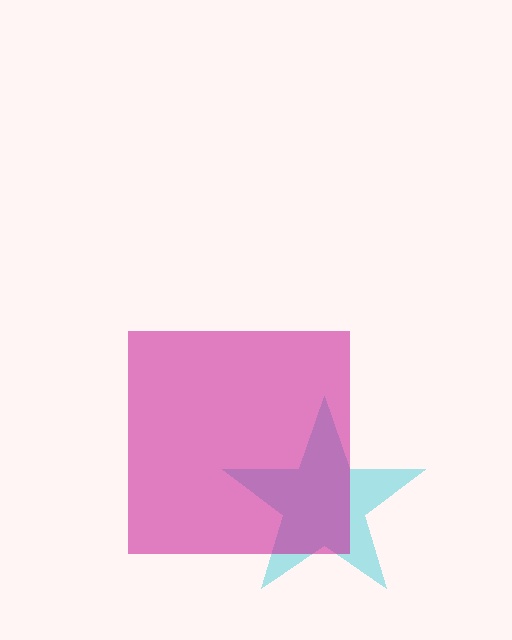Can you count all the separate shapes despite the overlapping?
Yes, there are 2 separate shapes.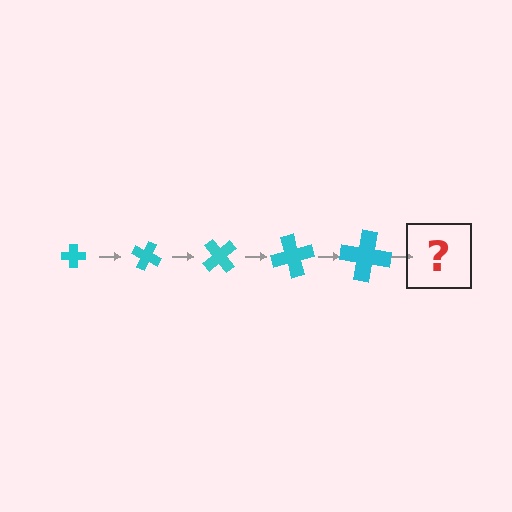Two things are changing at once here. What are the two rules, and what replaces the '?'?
The two rules are that the cross grows larger each step and it rotates 25 degrees each step. The '?' should be a cross, larger than the previous one and rotated 125 degrees from the start.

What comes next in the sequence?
The next element should be a cross, larger than the previous one and rotated 125 degrees from the start.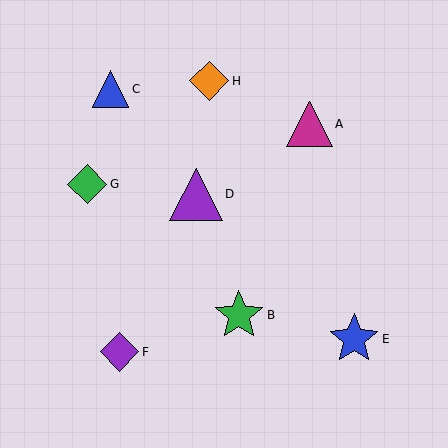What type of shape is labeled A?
Shape A is a magenta triangle.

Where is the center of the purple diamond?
The center of the purple diamond is at (120, 352).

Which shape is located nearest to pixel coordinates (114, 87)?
The blue triangle (labeled C) at (110, 89) is nearest to that location.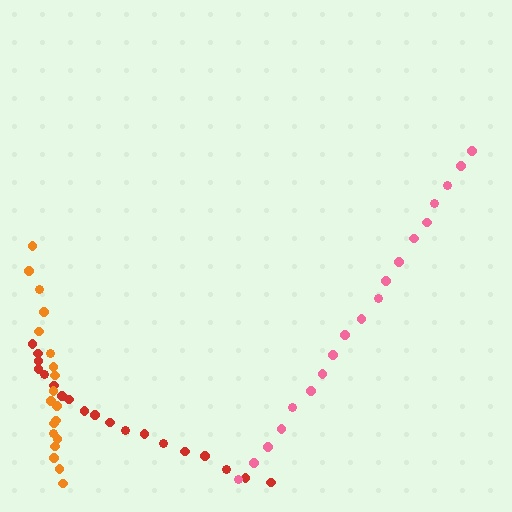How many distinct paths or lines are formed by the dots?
There are 3 distinct paths.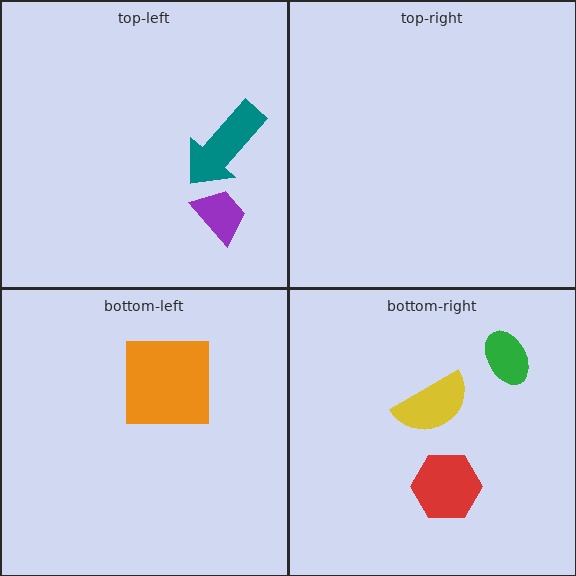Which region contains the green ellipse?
The bottom-right region.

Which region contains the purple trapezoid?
The top-left region.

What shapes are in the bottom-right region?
The red hexagon, the green ellipse, the yellow semicircle.